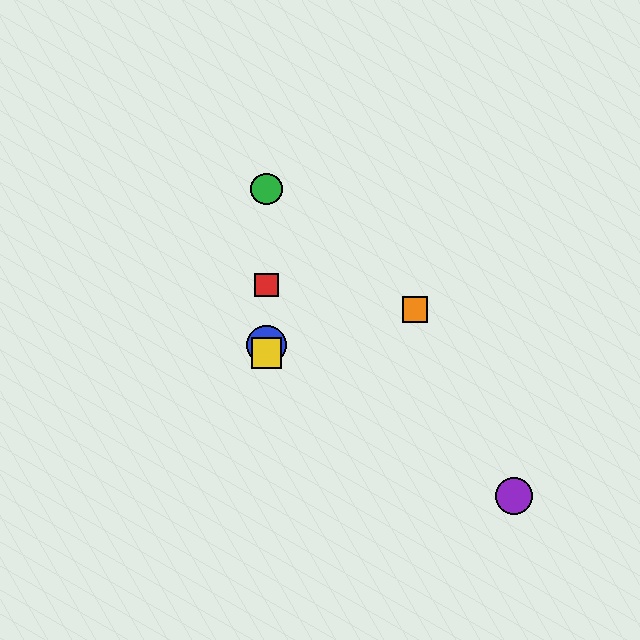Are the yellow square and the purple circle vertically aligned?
No, the yellow square is at x≈266 and the purple circle is at x≈514.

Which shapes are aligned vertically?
The red square, the blue circle, the green circle, the yellow square are aligned vertically.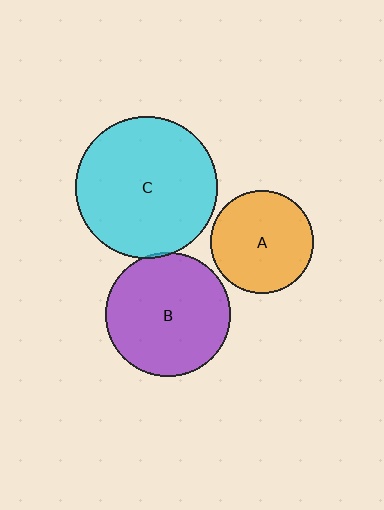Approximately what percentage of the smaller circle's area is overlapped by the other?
Approximately 5%.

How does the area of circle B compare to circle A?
Approximately 1.5 times.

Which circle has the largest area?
Circle C (cyan).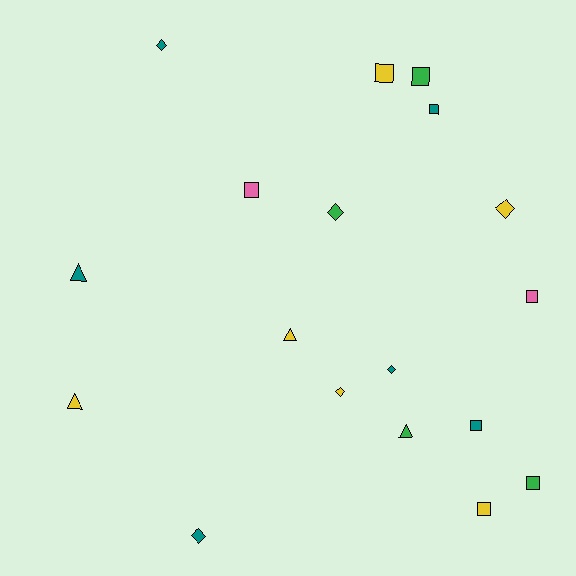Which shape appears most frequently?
Square, with 8 objects.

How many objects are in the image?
There are 18 objects.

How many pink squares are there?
There are 2 pink squares.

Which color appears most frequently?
Teal, with 6 objects.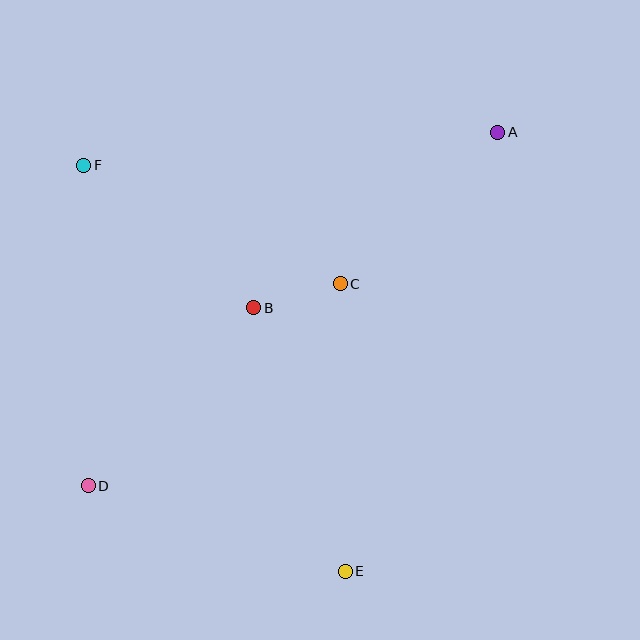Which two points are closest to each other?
Points B and C are closest to each other.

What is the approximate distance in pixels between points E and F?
The distance between E and F is approximately 483 pixels.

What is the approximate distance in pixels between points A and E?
The distance between A and E is approximately 464 pixels.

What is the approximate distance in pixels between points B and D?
The distance between B and D is approximately 243 pixels.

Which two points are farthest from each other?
Points A and D are farthest from each other.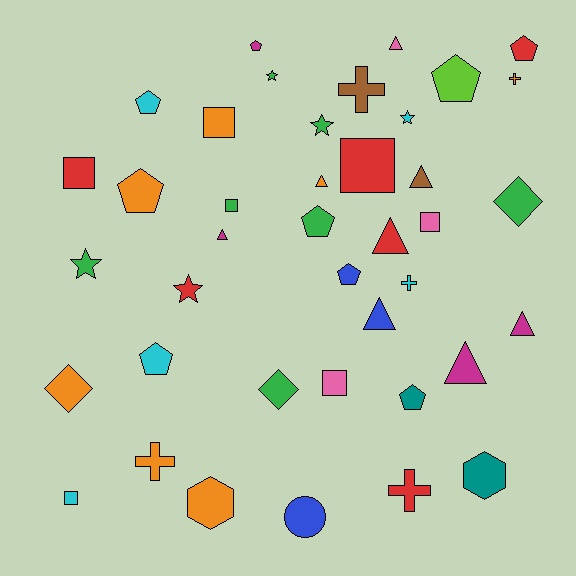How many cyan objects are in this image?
There are 5 cyan objects.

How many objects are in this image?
There are 40 objects.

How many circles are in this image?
There is 1 circle.